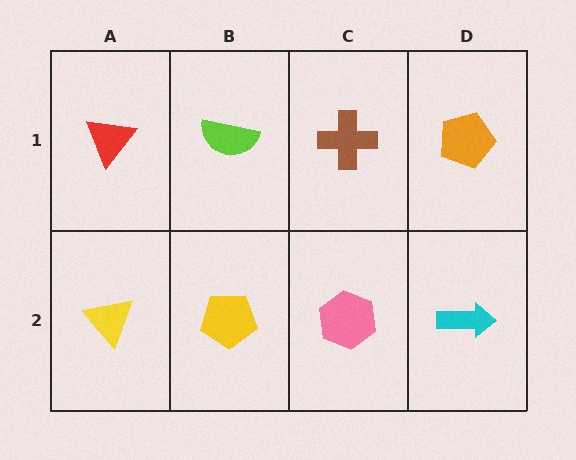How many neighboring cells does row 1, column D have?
2.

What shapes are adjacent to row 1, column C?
A pink hexagon (row 2, column C), a lime semicircle (row 1, column B), an orange pentagon (row 1, column D).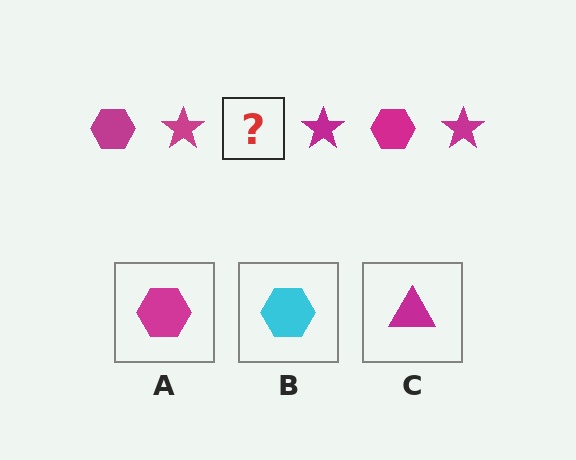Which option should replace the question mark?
Option A.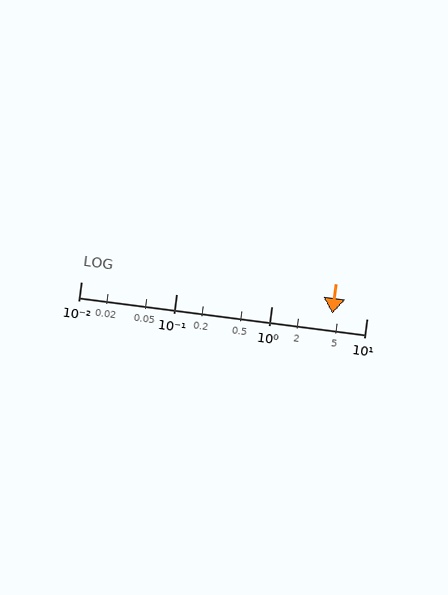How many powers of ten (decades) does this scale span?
The scale spans 3 decades, from 0.01 to 10.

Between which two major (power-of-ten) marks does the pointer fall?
The pointer is between 1 and 10.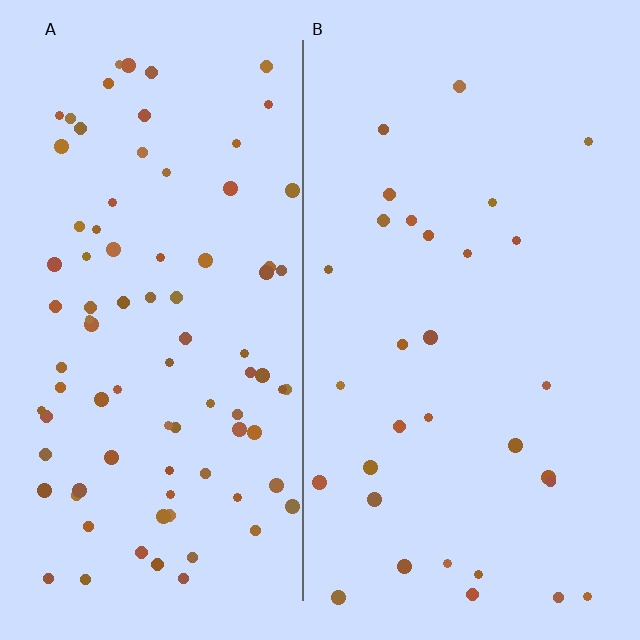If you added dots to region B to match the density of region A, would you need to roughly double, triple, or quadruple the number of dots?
Approximately triple.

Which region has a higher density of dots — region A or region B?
A (the left).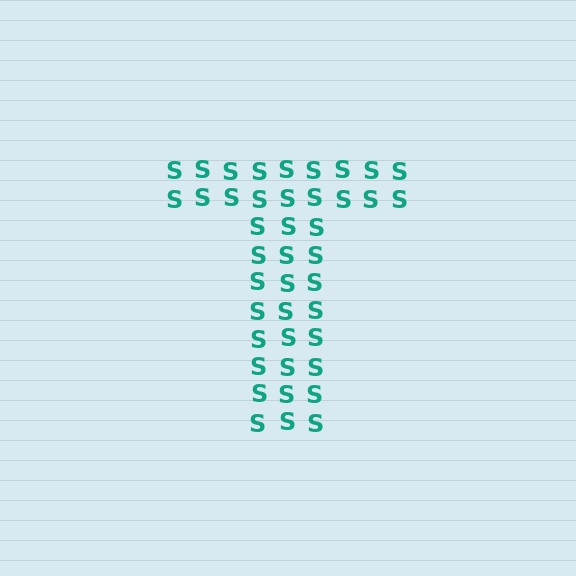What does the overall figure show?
The overall figure shows the letter T.